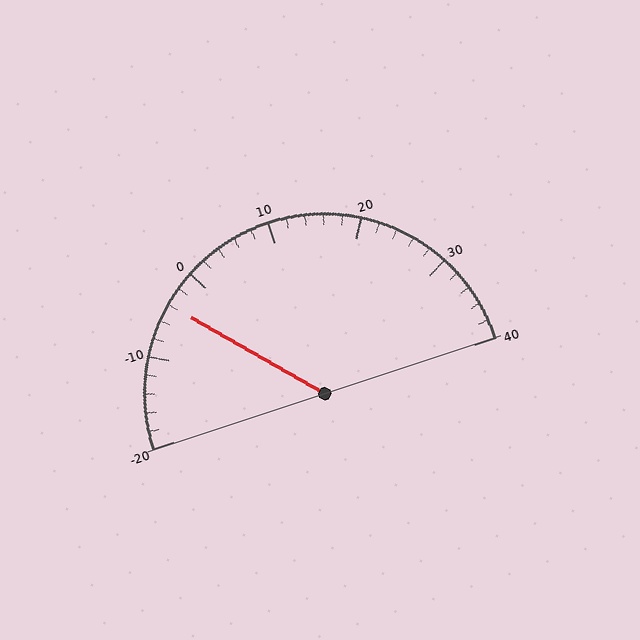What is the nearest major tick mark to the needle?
The nearest major tick mark is 0.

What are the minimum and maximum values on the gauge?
The gauge ranges from -20 to 40.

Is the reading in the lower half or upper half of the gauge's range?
The reading is in the lower half of the range (-20 to 40).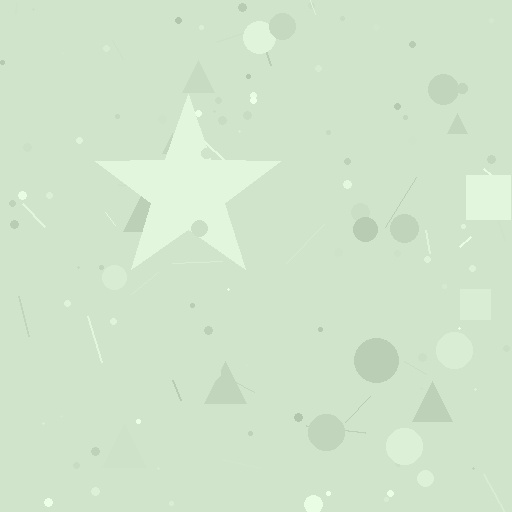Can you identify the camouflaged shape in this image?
The camouflaged shape is a star.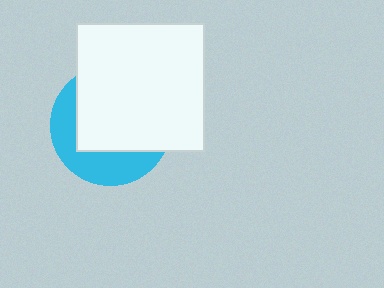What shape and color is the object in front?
The object in front is a white square.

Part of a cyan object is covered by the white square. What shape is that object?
It is a circle.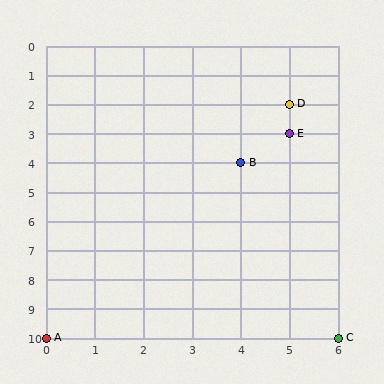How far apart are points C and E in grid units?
Points C and E are 1 column and 7 rows apart (about 7.1 grid units diagonally).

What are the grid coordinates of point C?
Point C is at grid coordinates (6, 10).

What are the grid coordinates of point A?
Point A is at grid coordinates (0, 10).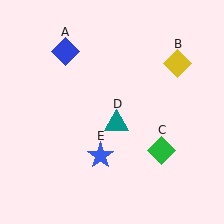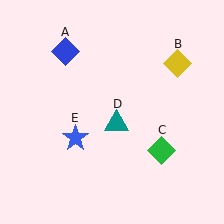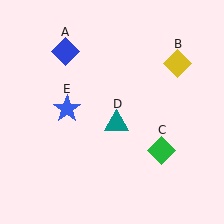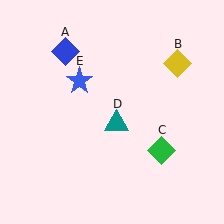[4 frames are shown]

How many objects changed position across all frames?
1 object changed position: blue star (object E).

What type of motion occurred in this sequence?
The blue star (object E) rotated clockwise around the center of the scene.